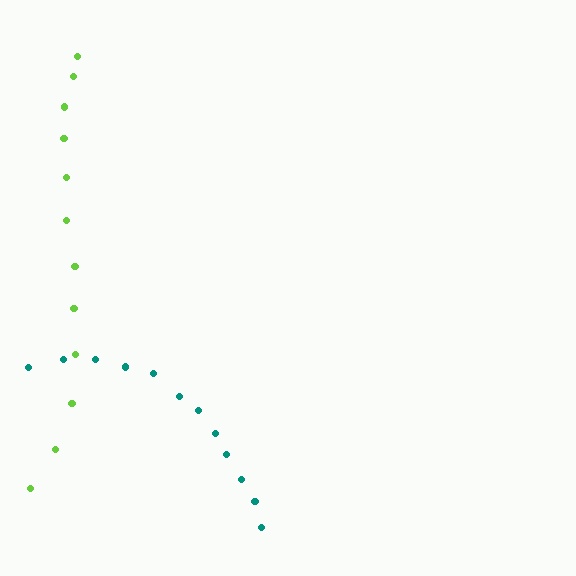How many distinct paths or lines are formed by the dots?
There are 2 distinct paths.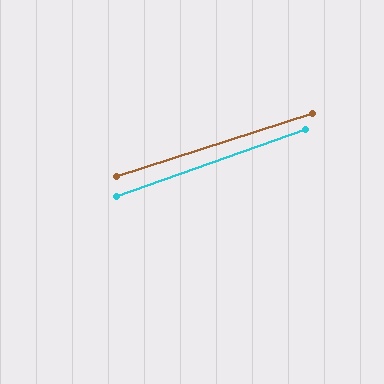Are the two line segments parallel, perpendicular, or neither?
Parallel — their directions differ by only 1.8°.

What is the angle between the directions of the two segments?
Approximately 2 degrees.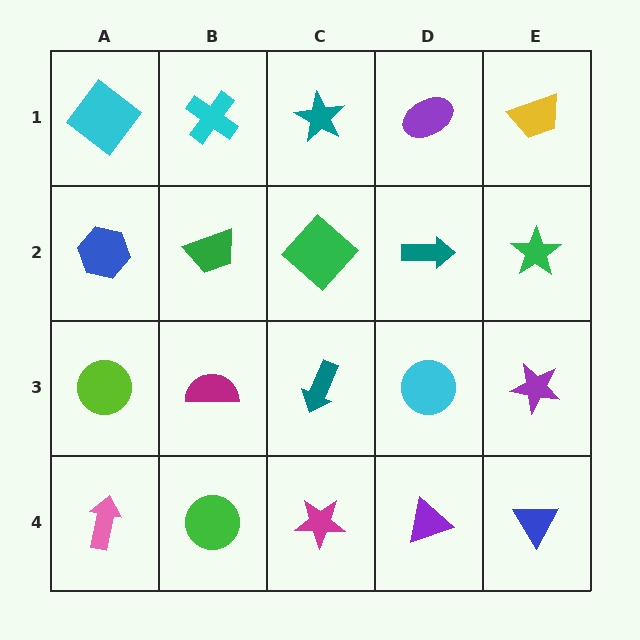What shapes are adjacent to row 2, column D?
A purple ellipse (row 1, column D), a cyan circle (row 3, column D), a green diamond (row 2, column C), a green star (row 2, column E).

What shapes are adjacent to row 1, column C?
A green diamond (row 2, column C), a cyan cross (row 1, column B), a purple ellipse (row 1, column D).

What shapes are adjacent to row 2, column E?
A yellow trapezoid (row 1, column E), a purple star (row 3, column E), a teal arrow (row 2, column D).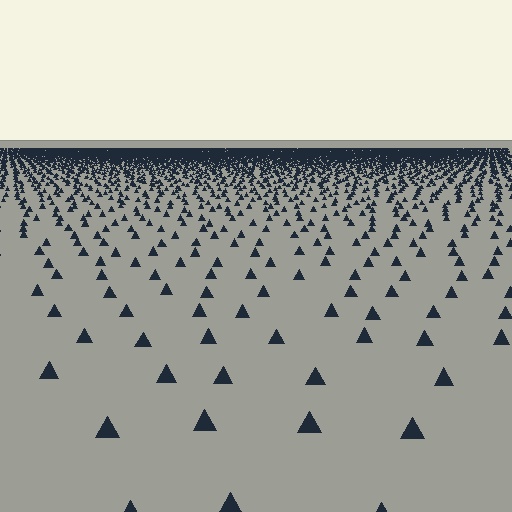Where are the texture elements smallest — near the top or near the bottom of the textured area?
Near the top.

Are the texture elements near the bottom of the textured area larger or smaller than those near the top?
Larger. Near the bottom, elements are closer to the viewer and appear at a bigger on-screen size.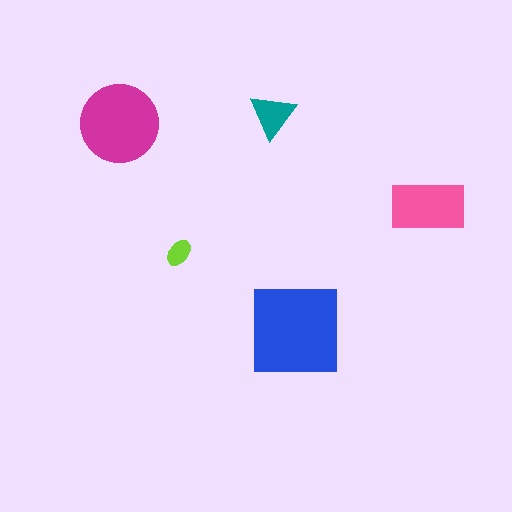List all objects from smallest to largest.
The lime ellipse, the teal triangle, the pink rectangle, the magenta circle, the blue square.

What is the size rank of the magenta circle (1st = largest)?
2nd.